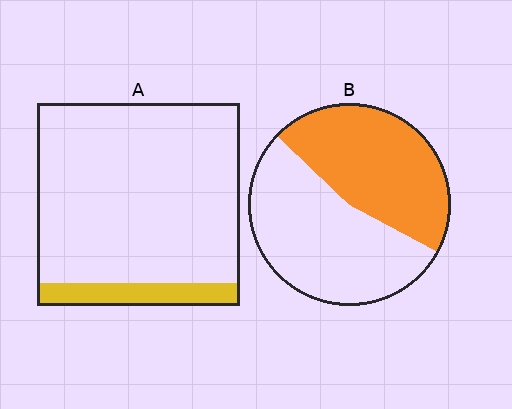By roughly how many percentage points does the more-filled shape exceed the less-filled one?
By roughly 35 percentage points (B over A).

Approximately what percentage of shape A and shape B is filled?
A is approximately 10% and B is approximately 45%.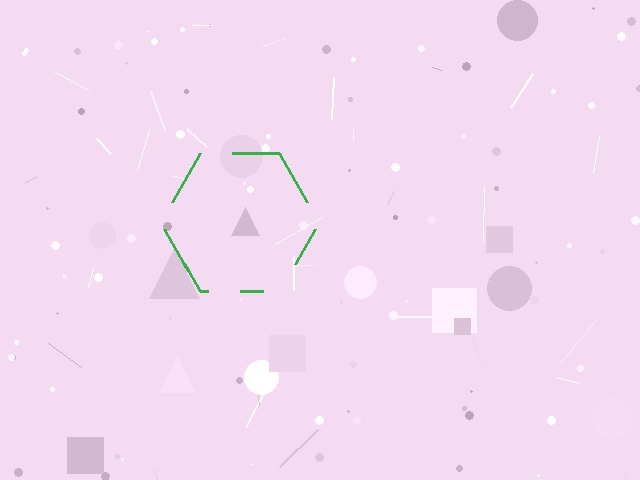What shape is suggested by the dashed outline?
The dashed outline suggests a hexagon.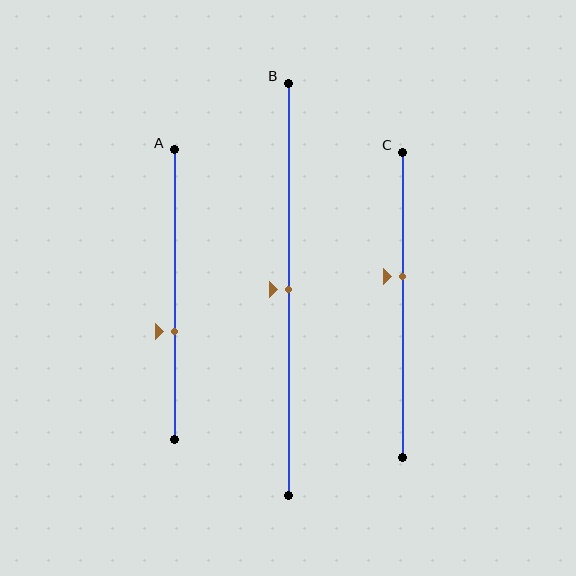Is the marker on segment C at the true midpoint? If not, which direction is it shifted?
No, the marker on segment C is shifted upward by about 9% of the segment length.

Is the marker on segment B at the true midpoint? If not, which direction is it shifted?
Yes, the marker on segment B is at the true midpoint.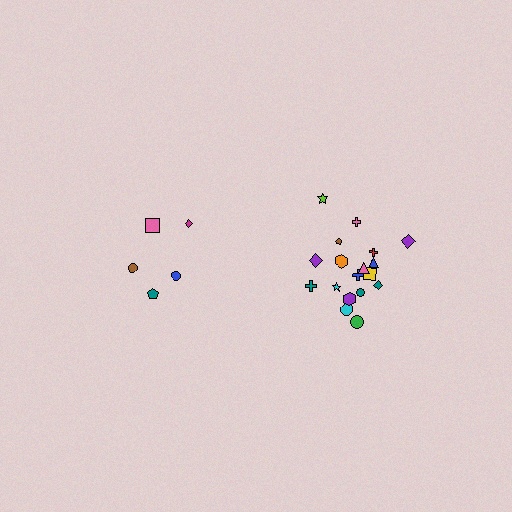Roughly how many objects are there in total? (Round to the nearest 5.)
Roughly 25 objects in total.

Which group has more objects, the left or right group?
The right group.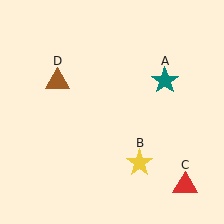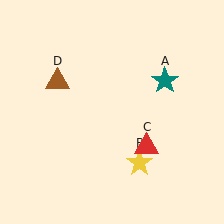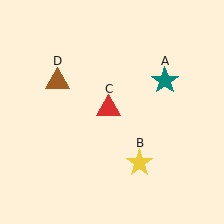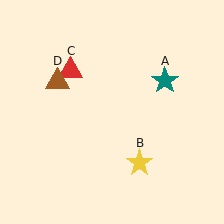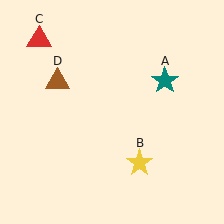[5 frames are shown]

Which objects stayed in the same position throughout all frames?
Teal star (object A) and yellow star (object B) and brown triangle (object D) remained stationary.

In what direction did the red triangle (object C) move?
The red triangle (object C) moved up and to the left.